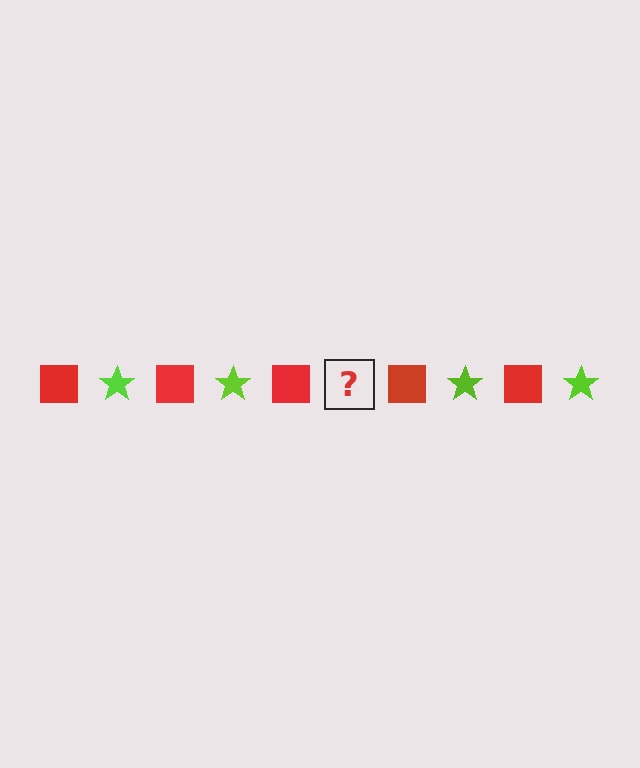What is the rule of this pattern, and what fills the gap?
The rule is that the pattern alternates between red square and lime star. The gap should be filled with a lime star.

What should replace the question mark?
The question mark should be replaced with a lime star.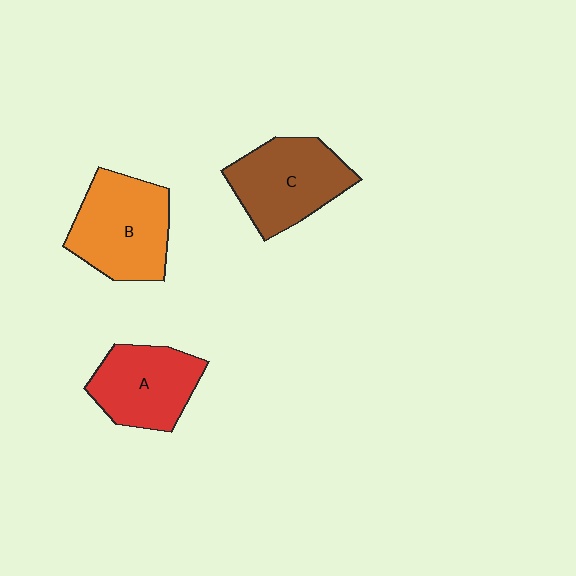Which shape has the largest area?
Shape B (orange).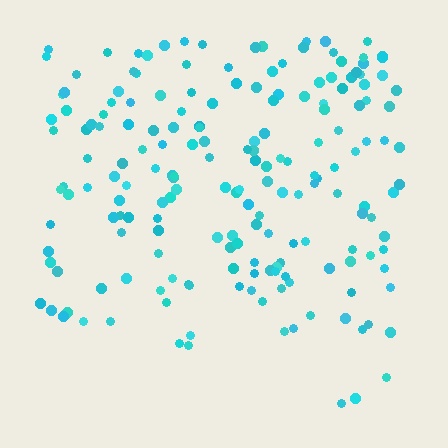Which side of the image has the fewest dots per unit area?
The bottom.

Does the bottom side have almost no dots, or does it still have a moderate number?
Still a moderate number, just noticeably fewer than the top.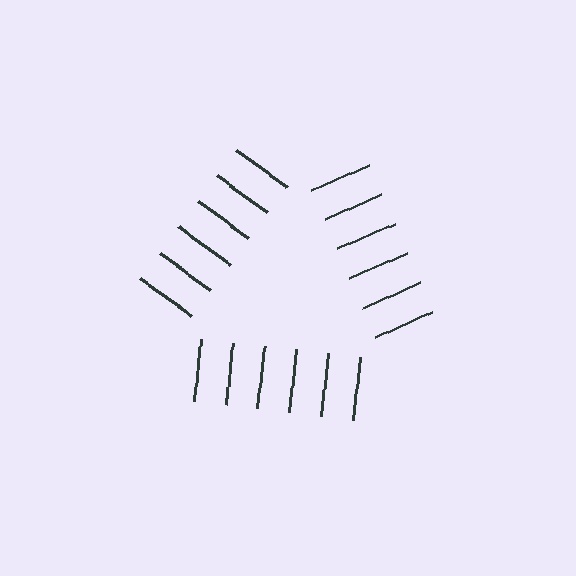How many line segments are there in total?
18 — 6 along each of the 3 edges.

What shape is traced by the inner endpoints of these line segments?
An illusory triangle — the line segments terminate on its edges but no continuous stroke is drawn.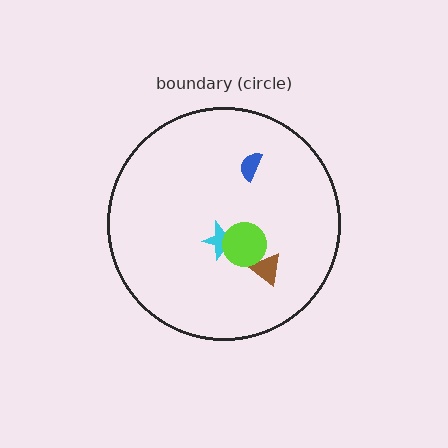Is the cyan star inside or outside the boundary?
Inside.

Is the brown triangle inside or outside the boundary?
Inside.